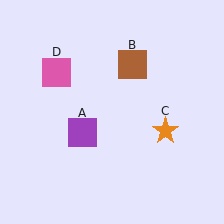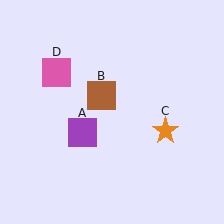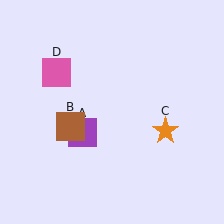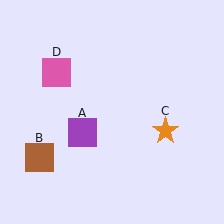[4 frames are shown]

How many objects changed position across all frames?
1 object changed position: brown square (object B).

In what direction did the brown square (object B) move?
The brown square (object B) moved down and to the left.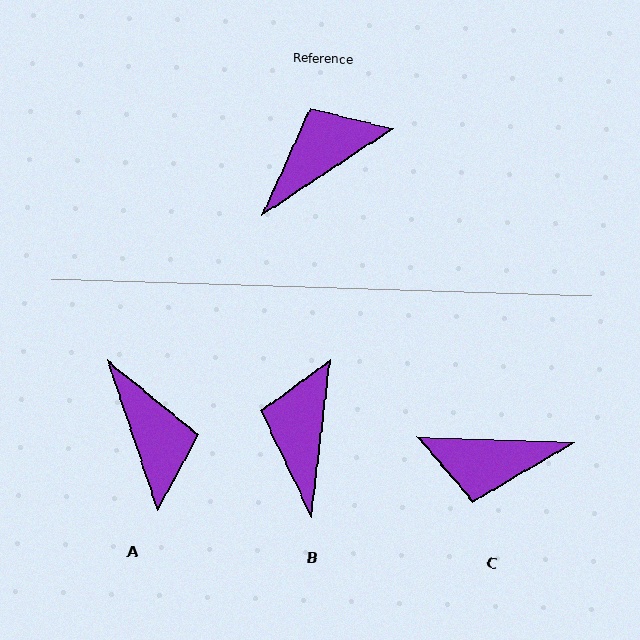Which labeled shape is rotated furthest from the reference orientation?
C, about 145 degrees away.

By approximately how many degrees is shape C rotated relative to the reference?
Approximately 145 degrees counter-clockwise.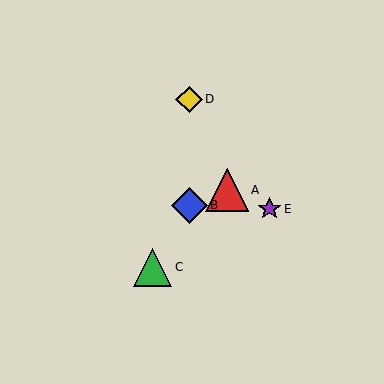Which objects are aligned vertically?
Objects B, D are aligned vertically.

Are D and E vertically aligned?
No, D is at x≈189 and E is at x≈269.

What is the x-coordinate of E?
Object E is at x≈269.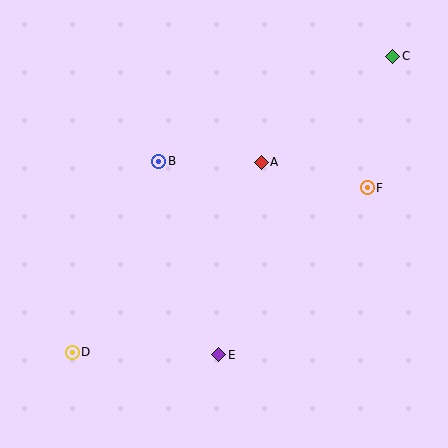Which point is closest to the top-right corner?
Point C is closest to the top-right corner.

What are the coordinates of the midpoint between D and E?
The midpoint between D and E is at (145, 353).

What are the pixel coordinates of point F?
Point F is at (367, 188).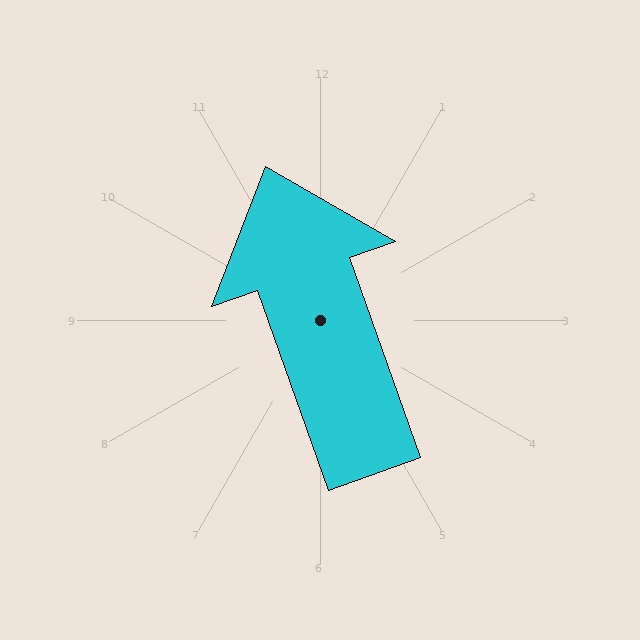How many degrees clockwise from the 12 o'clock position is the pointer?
Approximately 340 degrees.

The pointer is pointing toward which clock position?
Roughly 11 o'clock.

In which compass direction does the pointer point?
North.